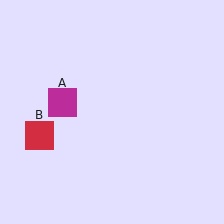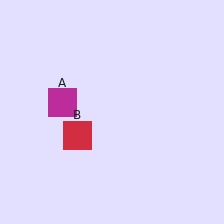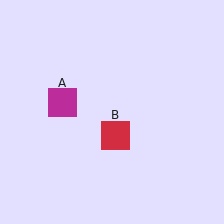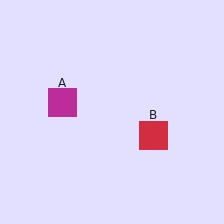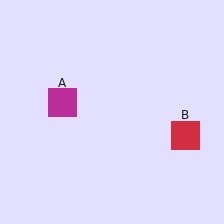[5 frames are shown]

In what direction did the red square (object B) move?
The red square (object B) moved right.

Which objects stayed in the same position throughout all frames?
Magenta square (object A) remained stationary.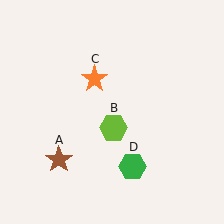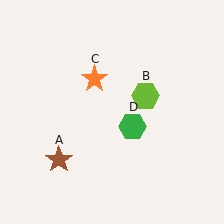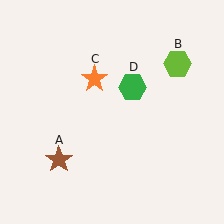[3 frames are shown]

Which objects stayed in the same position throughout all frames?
Brown star (object A) and orange star (object C) remained stationary.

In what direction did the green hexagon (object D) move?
The green hexagon (object D) moved up.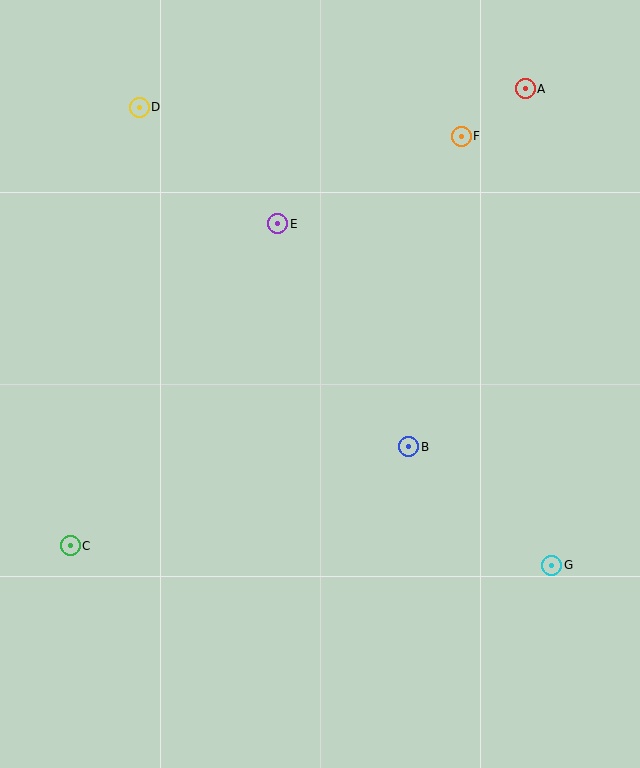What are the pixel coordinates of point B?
Point B is at (409, 447).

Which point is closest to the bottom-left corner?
Point C is closest to the bottom-left corner.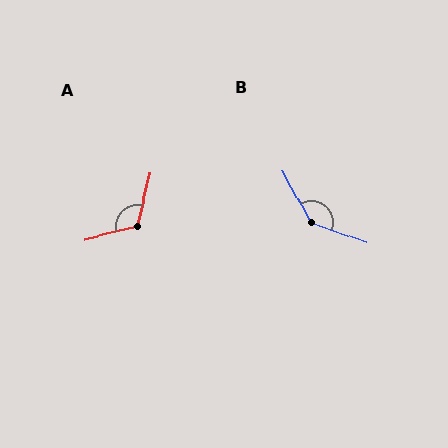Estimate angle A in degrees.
Approximately 119 degrees.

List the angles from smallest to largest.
A (119°), B (138°).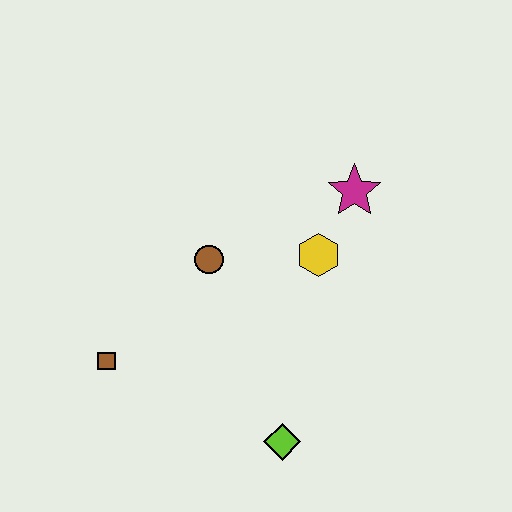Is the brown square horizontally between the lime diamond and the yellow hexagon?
No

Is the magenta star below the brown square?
No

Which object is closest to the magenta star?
The yellow hexagon is closest to the magenta star.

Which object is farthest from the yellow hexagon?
The brown square is farthest from the yellow hexagon.